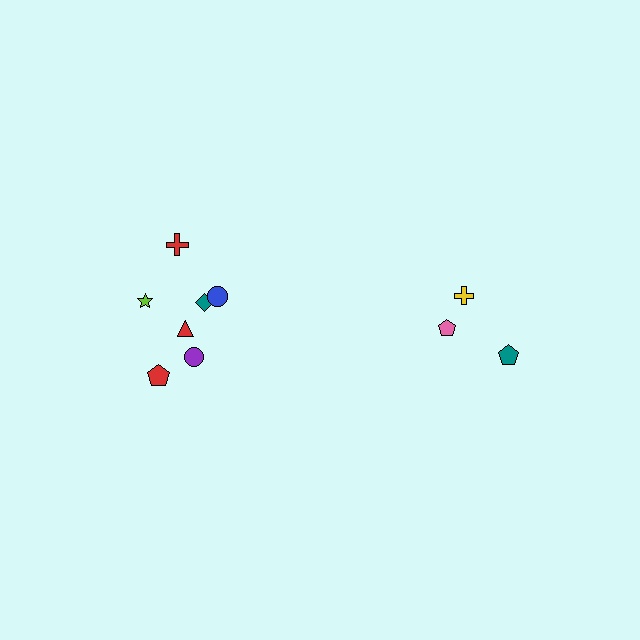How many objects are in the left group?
There are 7 objects.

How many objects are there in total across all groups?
There are 10 objects.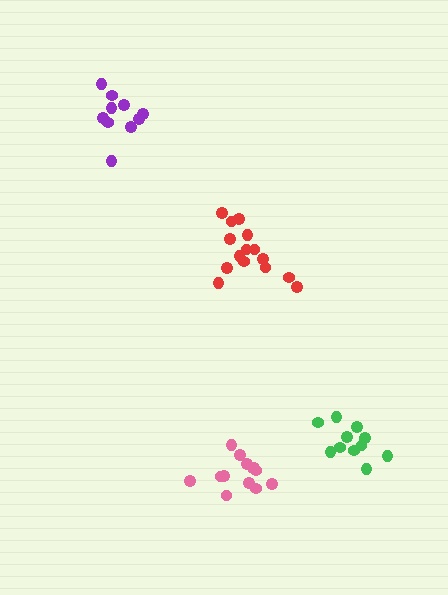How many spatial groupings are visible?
There are 4 spatial groupings.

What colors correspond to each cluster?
The clusters are colored: red, purple, pink, green.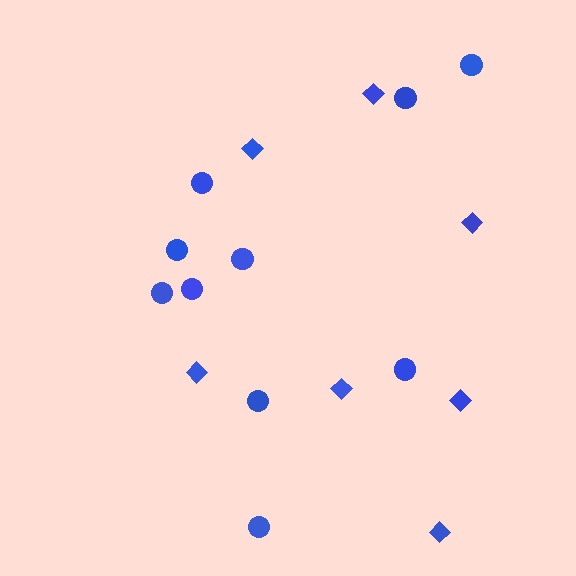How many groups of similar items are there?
There are 2 groups: one group of circles (10) and one group of diamonds (7).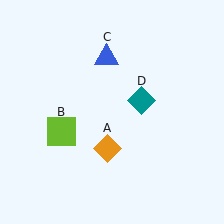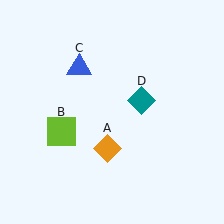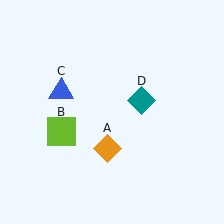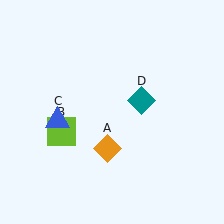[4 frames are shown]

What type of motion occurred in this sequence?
The blue triangle (object C) rotated counterclockwise around the center of the scene.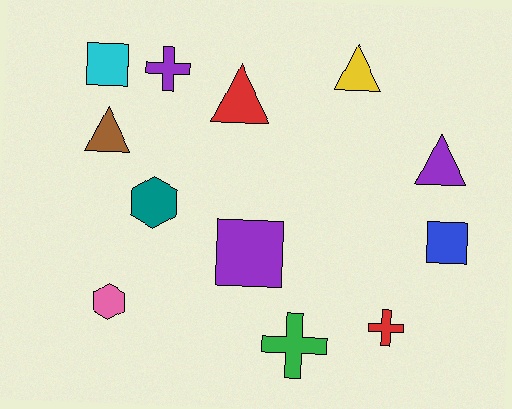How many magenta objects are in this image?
There are no magenta objects.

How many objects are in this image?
There are 12 objects.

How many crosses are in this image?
There are 3 crosses.